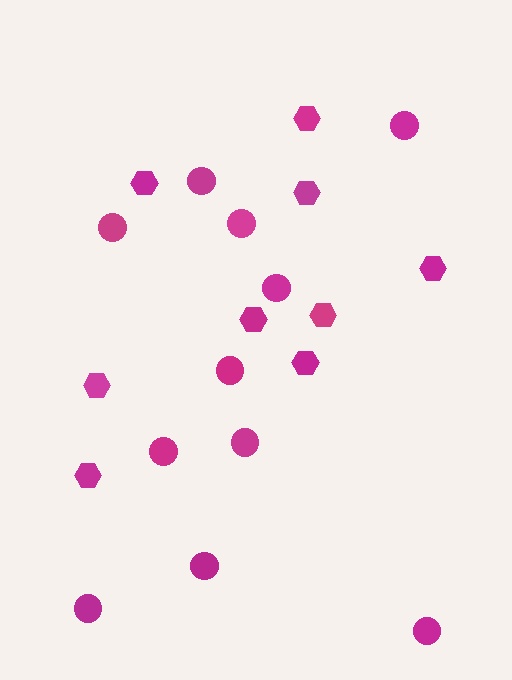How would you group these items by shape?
There are 2 groups: one group of hexagons (9) and one group of circles (11).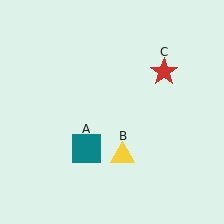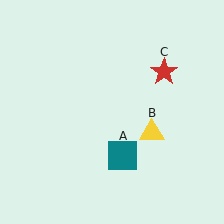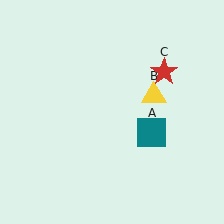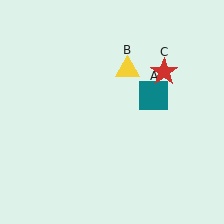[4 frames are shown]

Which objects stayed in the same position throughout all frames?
Red star (object C) remained stationary.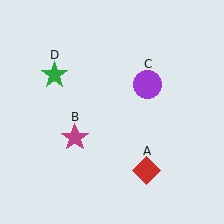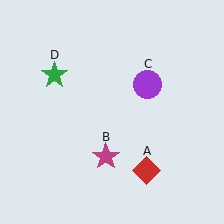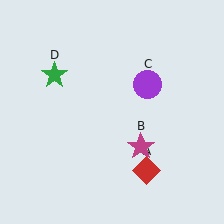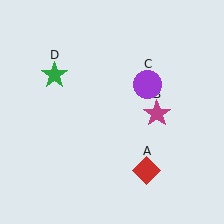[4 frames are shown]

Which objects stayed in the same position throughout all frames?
Red diamond (object A) and purple circle (object C) and green star (object D) remained stationary.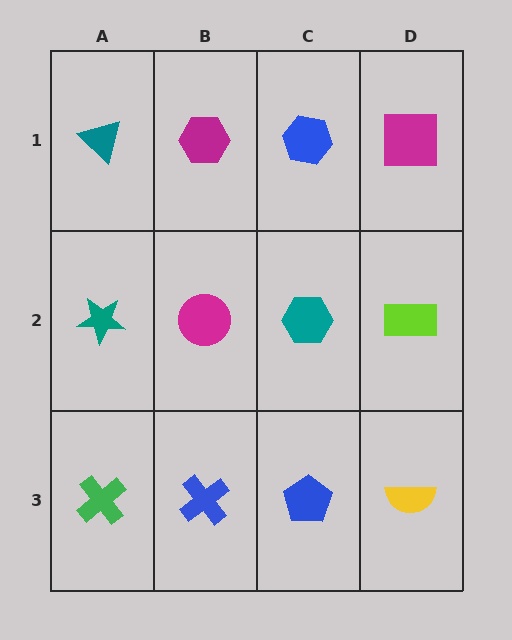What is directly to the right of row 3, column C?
A yellow semicircle.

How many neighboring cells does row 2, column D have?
3.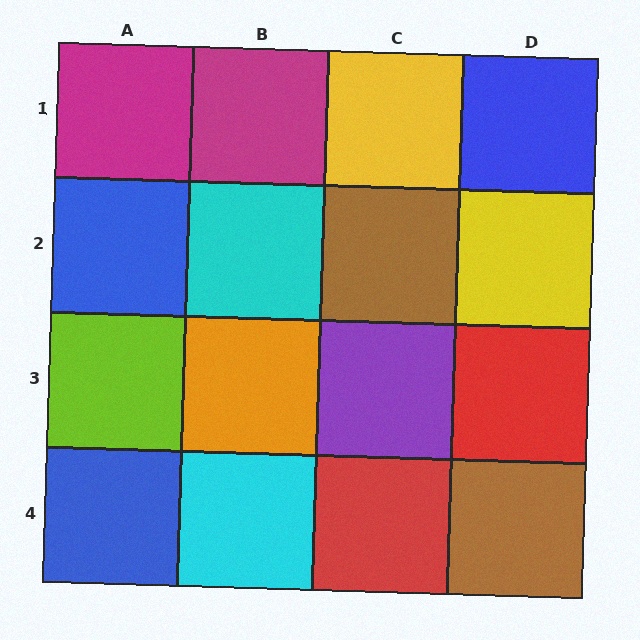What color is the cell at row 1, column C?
Yellow.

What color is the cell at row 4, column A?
Blue.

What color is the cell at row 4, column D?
Brown.